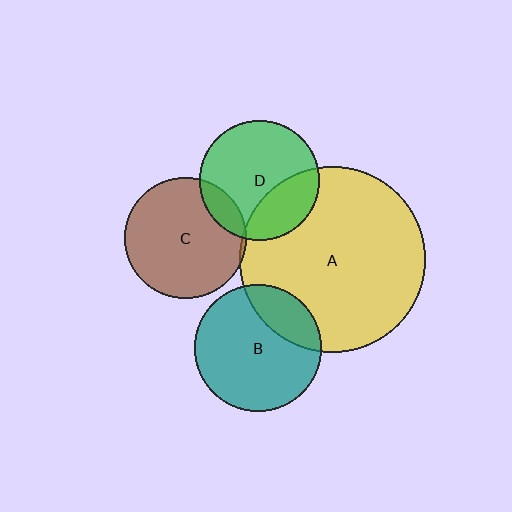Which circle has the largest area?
Circle A (yellow).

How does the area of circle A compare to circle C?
Approximately 2.3 times.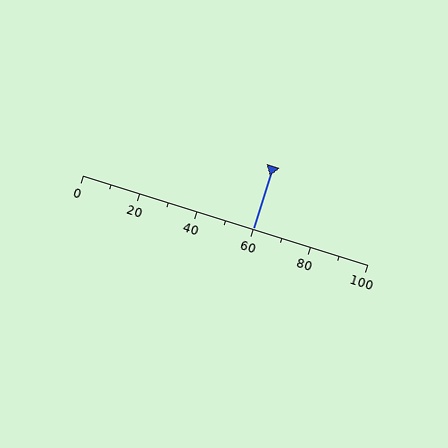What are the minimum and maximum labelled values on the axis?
The axis runs from 0 to 100.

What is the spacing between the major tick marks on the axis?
The major ticks are spaced 20 apart.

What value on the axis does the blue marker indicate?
The marker indicates approximately 60.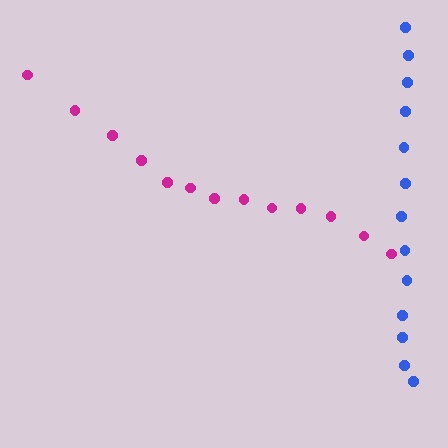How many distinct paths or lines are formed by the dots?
There are 2 distinct paths.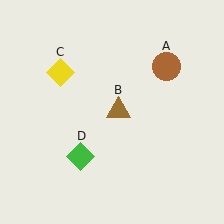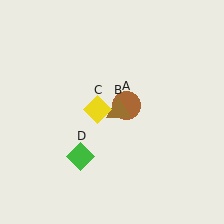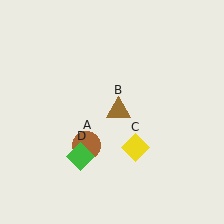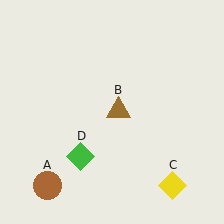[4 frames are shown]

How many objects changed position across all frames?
2 objects changed position: brown circle (object A), yellow diamond (object C).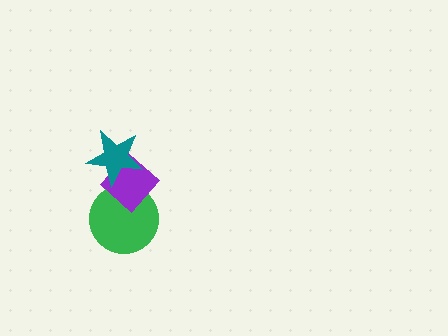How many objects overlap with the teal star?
1 object overlaps with the teal star.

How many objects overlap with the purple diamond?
2 objects overlap with the purple diamond.